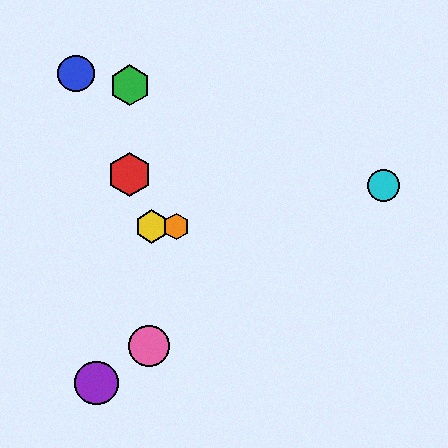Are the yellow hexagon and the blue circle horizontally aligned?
No, the yellow hexagon is at y≈227 and the blue circle is at y≈74.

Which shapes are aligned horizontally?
The yellow hexagon, the orange hexagon are aligned horizontally.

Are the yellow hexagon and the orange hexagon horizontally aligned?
Yes, both are at y≈227.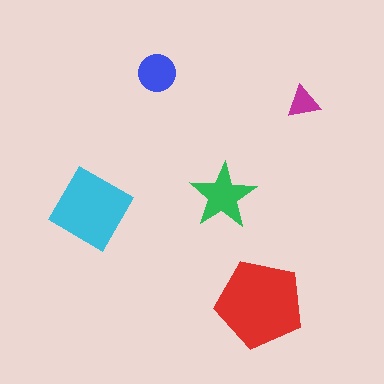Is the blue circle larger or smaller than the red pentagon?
Smaller.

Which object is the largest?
The red pentagon.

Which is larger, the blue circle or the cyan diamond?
The cyan diamond.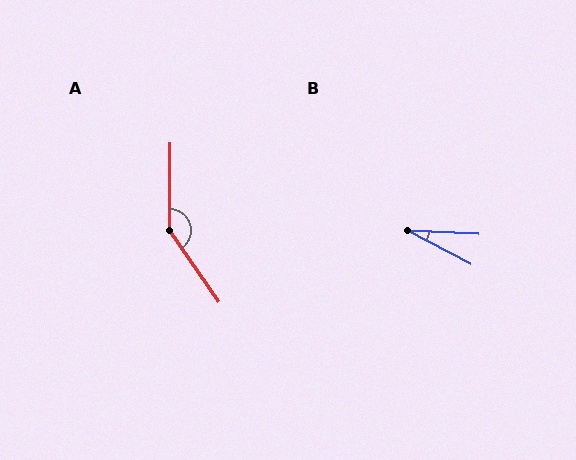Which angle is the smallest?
B, at approximately 25 degrees.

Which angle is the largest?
A, at approximately 145 degrees.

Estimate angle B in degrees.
Approximately 25 degrees.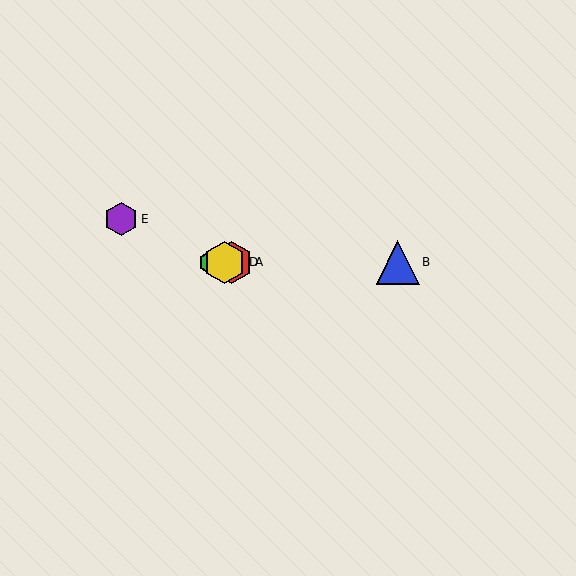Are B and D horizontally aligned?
Yes, both are at y≈262.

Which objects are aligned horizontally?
Objects A, B, C, D are aligned horizontally.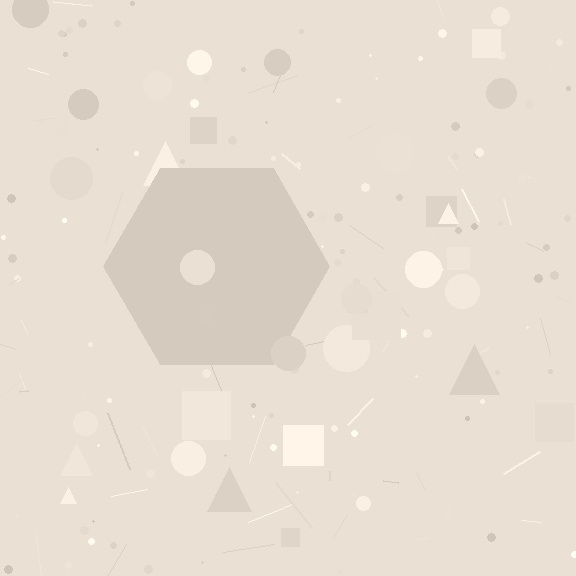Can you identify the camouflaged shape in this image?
The camouflaged shape is a hexagon.